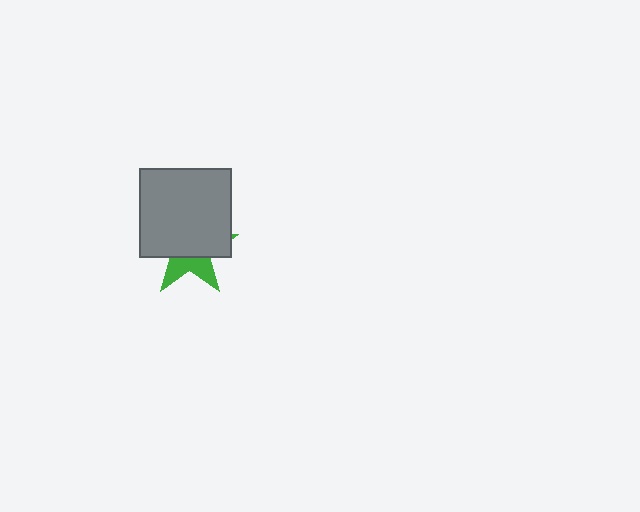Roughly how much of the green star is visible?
A small part of it is visible (roughly 36%).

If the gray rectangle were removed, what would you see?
You would see the complete green star.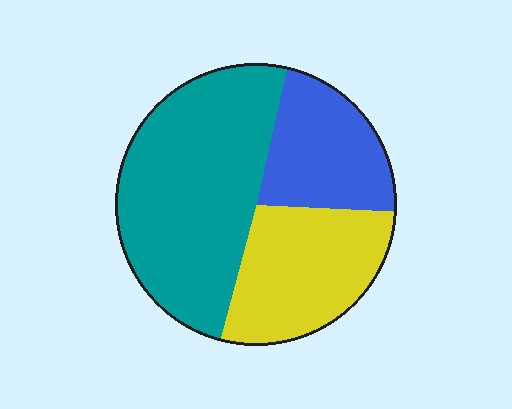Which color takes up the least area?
Blue, at roughly 20%.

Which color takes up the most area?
Teal, at roughly 50%.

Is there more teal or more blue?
Teal.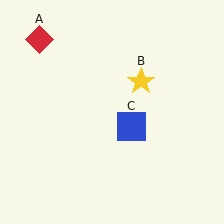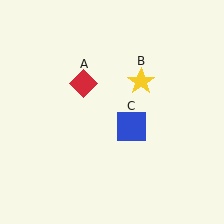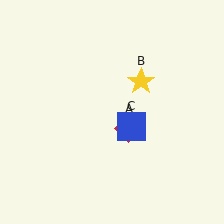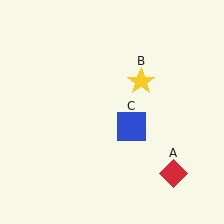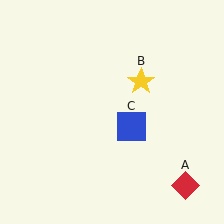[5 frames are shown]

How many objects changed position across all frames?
1 object changed position: red diamond (object A).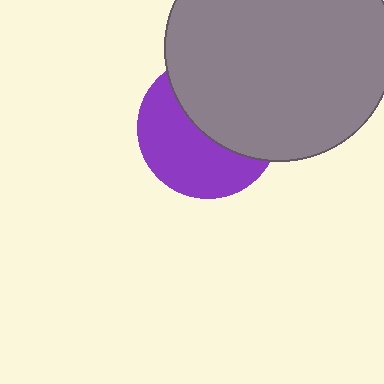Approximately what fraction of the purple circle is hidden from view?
Roughly 50% of the purple circle is hidden behind the gray circle.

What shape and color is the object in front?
The object in front is a gray circle.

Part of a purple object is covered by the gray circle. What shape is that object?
It is a circle.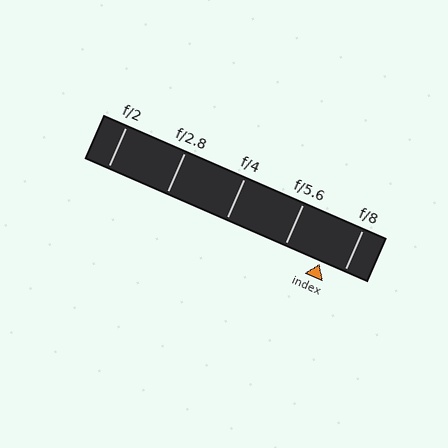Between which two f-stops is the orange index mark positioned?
The index mark is between f/5.6 and f/8.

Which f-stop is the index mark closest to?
The index mark is closest to f/8.